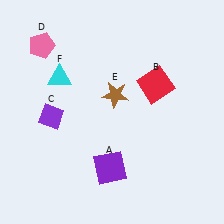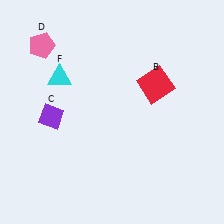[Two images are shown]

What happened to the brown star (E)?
The brown star (E) was removed in Image 2. It was in the top-right area of Image 1.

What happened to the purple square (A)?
The purple square (A) was removed in Image 2. It was in the bottom-left area of Image 1.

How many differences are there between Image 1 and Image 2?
There are 2 differences between the two images.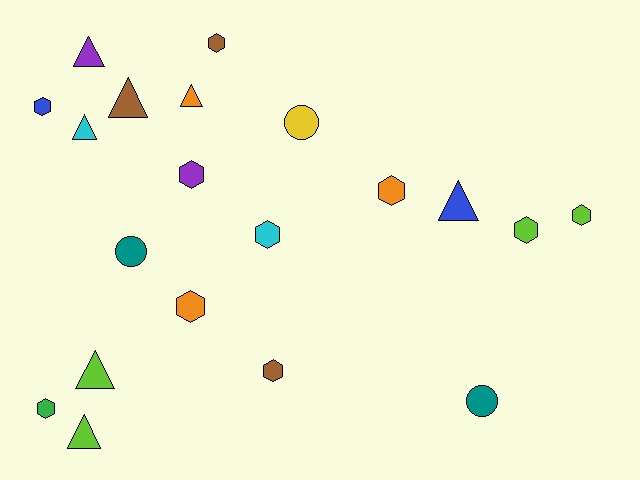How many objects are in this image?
There are 20 objects.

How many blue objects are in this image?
There are 2 blue objects.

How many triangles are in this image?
There are 7 triangles.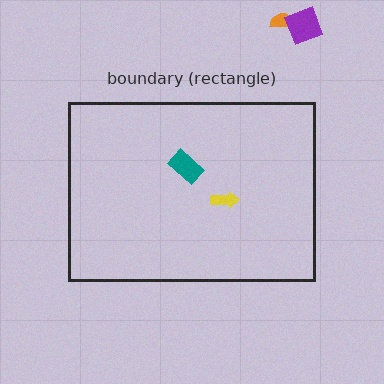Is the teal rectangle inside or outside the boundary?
Inside.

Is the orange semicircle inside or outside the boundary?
Outside.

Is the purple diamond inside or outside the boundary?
Outside.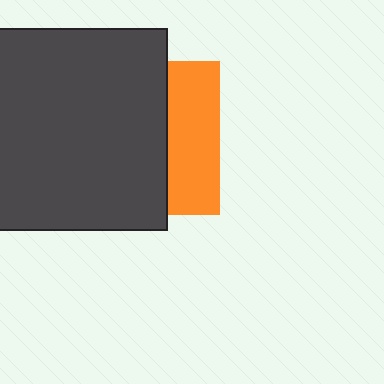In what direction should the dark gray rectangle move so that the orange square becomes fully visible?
The dark gray rectangle should move left. That is the shortest direction to clear the overlap and leave the orange square fully visible.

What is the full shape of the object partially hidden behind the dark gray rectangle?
The partially hidden object is an orange square.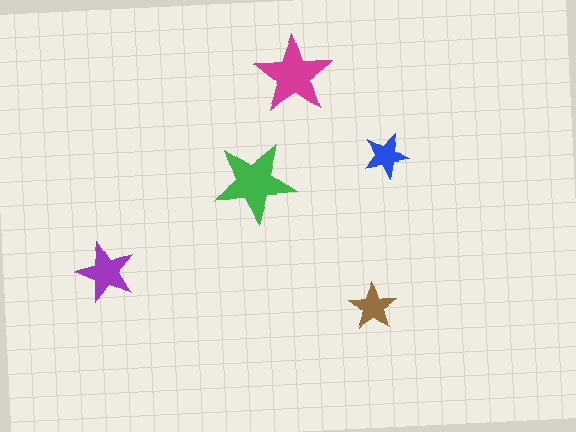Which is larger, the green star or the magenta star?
The green one.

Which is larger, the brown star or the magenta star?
The magenta one.